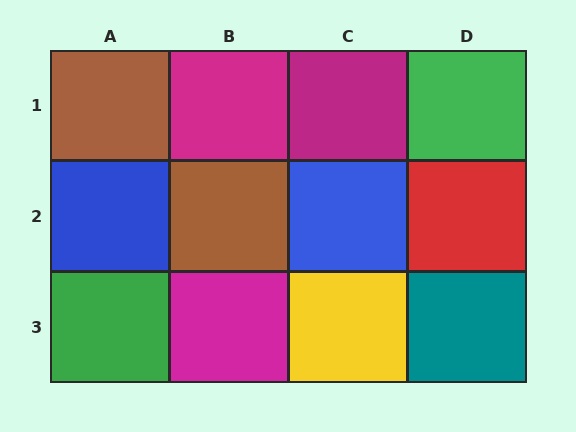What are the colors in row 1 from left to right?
Brown, magenta, magenta, green.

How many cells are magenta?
3 cells are magenta.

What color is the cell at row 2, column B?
Brown.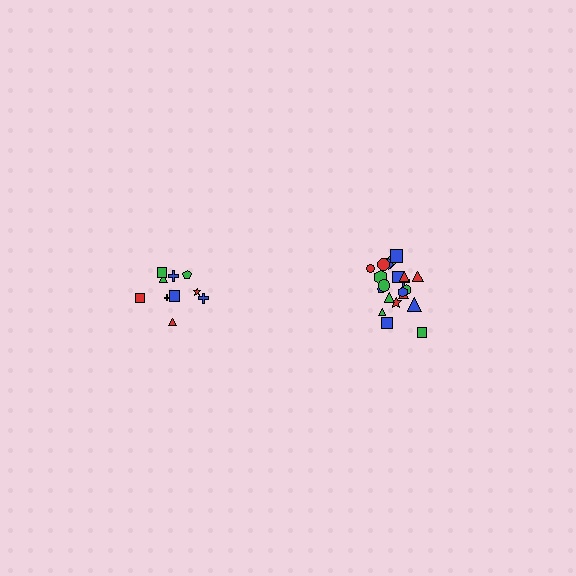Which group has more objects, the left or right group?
The right group.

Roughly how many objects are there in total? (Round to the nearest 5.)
Roughly 30 objects in total.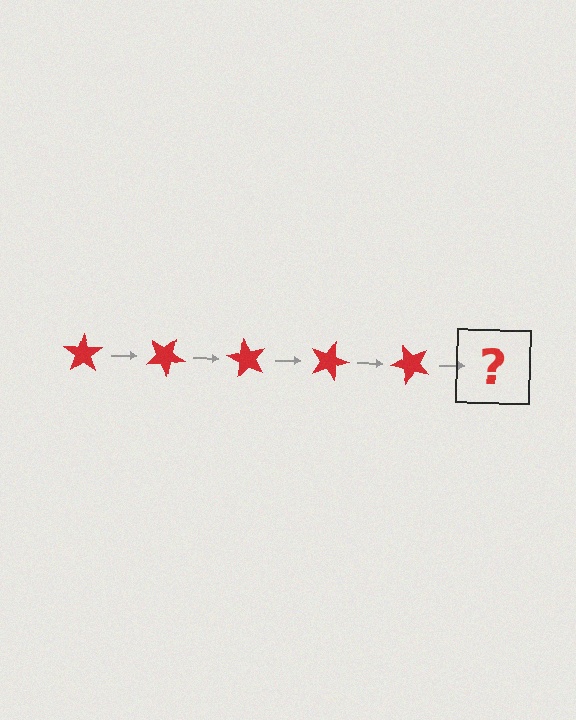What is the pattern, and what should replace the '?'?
The pattern is that the star rotates 30 degrees each step. The '?' should be a red star rotated 150 degrees.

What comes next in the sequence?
The next element should be a red star rotated 150 degrees.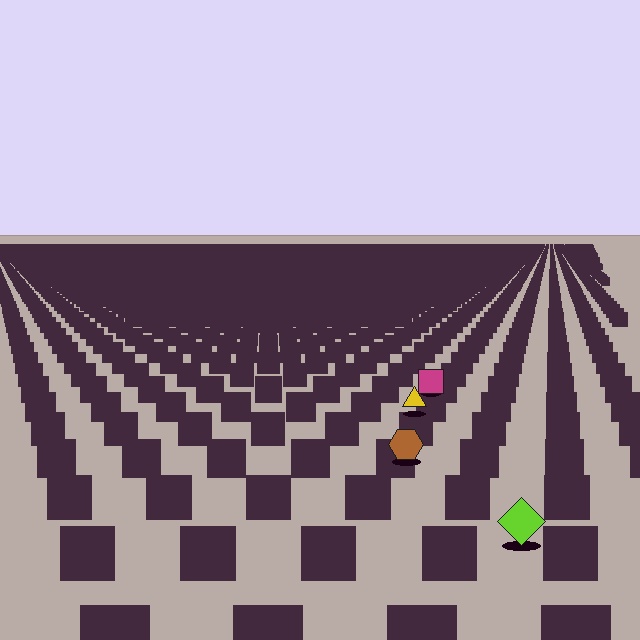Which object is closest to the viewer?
The lime diamond is closest. The texture marks near it are larger and more spread out.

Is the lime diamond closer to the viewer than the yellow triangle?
Yes. The lime diamond is closer — you can tell from the texture gradient: the ground texture is coarser near it.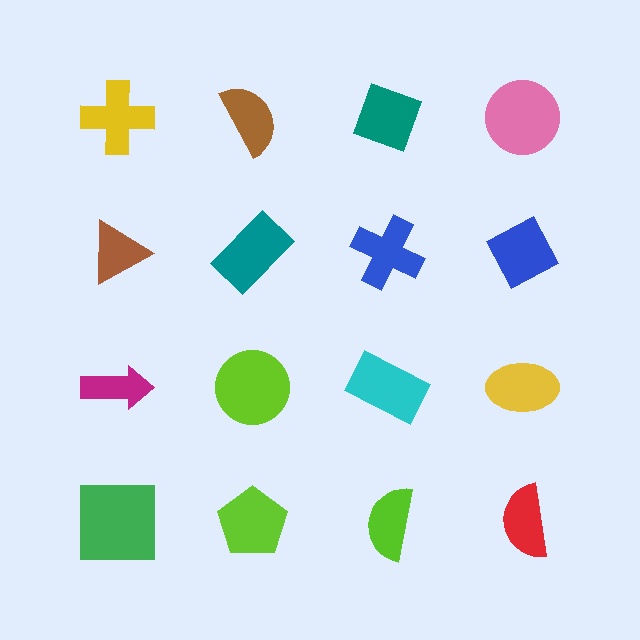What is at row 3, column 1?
A magenta arrow.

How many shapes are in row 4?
4 shapes.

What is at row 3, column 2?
A lime circle.